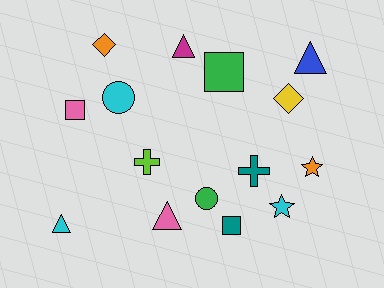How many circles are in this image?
There are 2 circles.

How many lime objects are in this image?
There is 1 lime object.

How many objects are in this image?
There are 15 objects.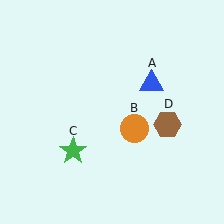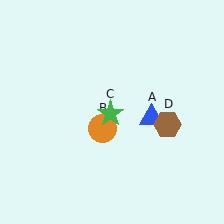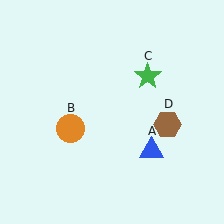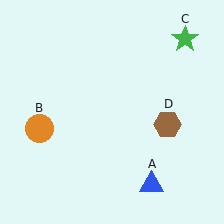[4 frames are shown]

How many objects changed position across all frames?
3 objects changed position: blue triangle (object A), orange circle (object B), green star (object C).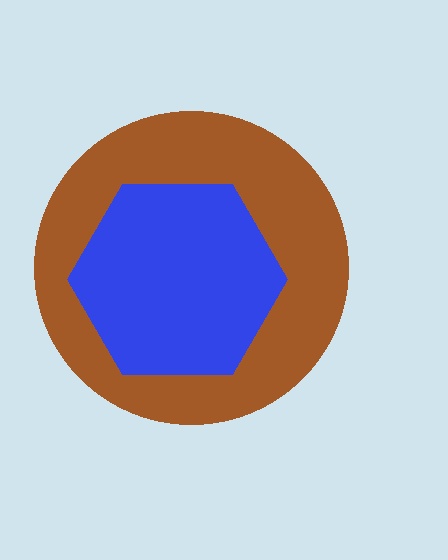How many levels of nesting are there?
2.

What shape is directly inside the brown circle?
The blue hexagon.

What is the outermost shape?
The brown circle.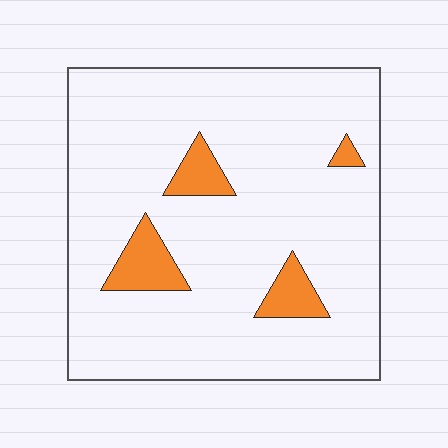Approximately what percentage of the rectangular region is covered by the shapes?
Approximately 10%.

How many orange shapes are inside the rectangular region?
4.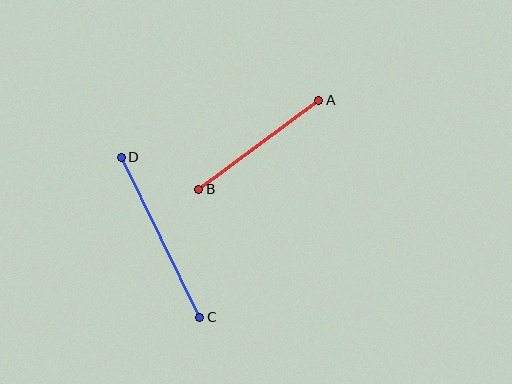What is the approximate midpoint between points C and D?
The midpoint is at approximately (161, 237) pixels.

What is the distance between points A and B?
The distance is approximately 149 pixels.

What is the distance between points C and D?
The distance is approximately 178 pixels.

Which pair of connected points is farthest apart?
Points C and D are farthest apart.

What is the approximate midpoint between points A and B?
The midpoint is at approximately (259, 145) pixels.